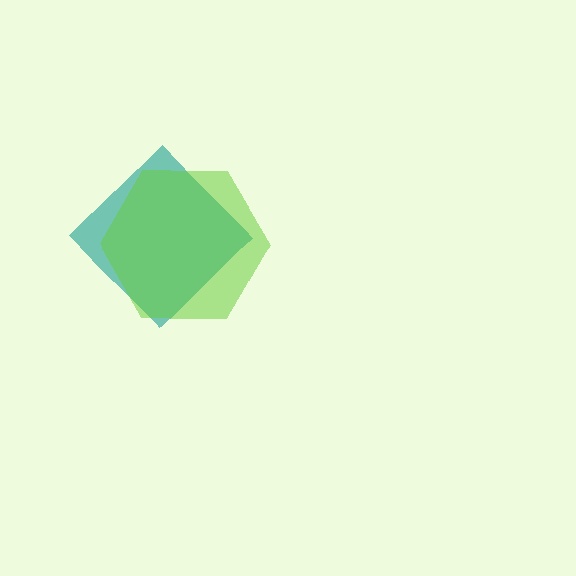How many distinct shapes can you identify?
There are 2 distinct shapes: a teal diamond, a lime hexagon.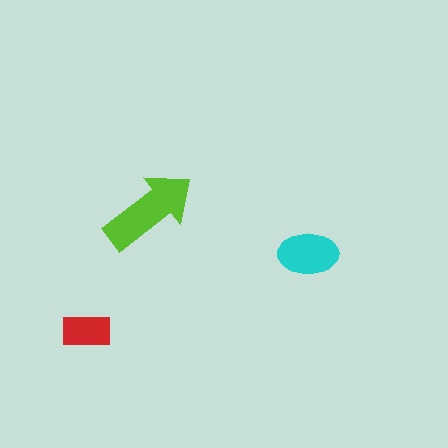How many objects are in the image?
There are 3 objects in the image.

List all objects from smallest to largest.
The red rectangle, the cyan ellipse, the lime arrow.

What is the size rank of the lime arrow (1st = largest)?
1st.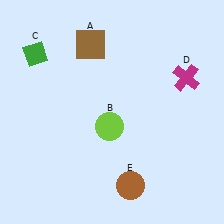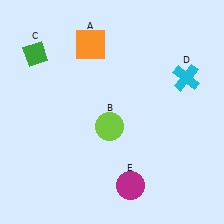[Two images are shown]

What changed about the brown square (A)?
In Image 1, A is brown. In Image 2, it changed to orange.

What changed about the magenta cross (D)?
In Image 1, D is magenta. In Image 2, it changed to cyan.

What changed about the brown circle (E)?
In Image 1, E is brown. In Image 2, it changed to magenta.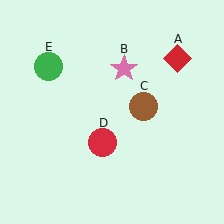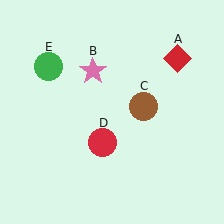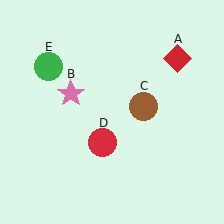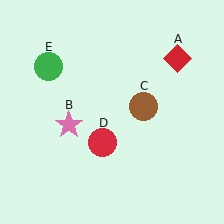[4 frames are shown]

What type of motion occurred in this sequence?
The pink star (object B) rotated counterclockwise around the center of the scene.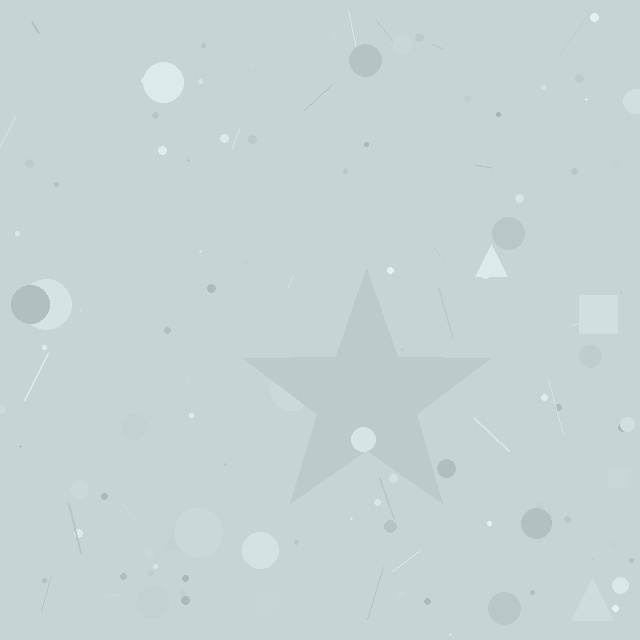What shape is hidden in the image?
A star is hidden in the image.